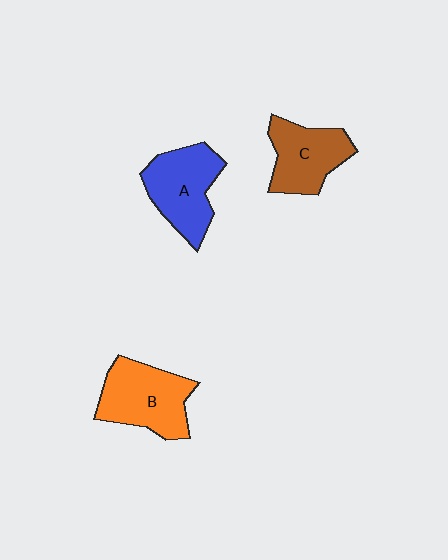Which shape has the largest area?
Shape B (orange).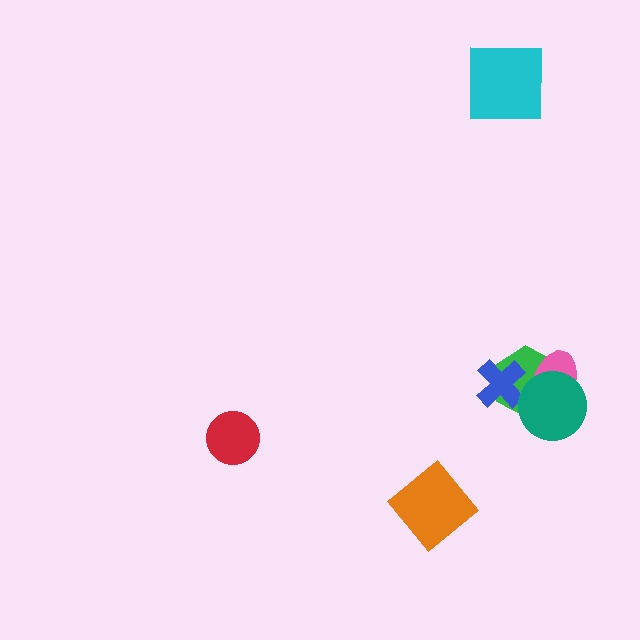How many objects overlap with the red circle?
0 objects overlap with the red circle.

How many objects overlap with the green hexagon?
3 objects overlap with the green hexagon.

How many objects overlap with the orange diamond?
0 objects overlap with the orange diamond.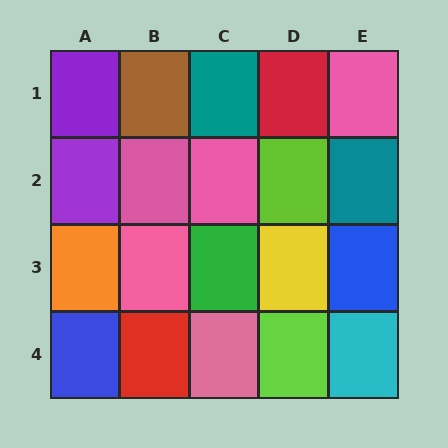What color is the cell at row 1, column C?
Teal.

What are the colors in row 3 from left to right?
Orange, pink, green, yellow, blue.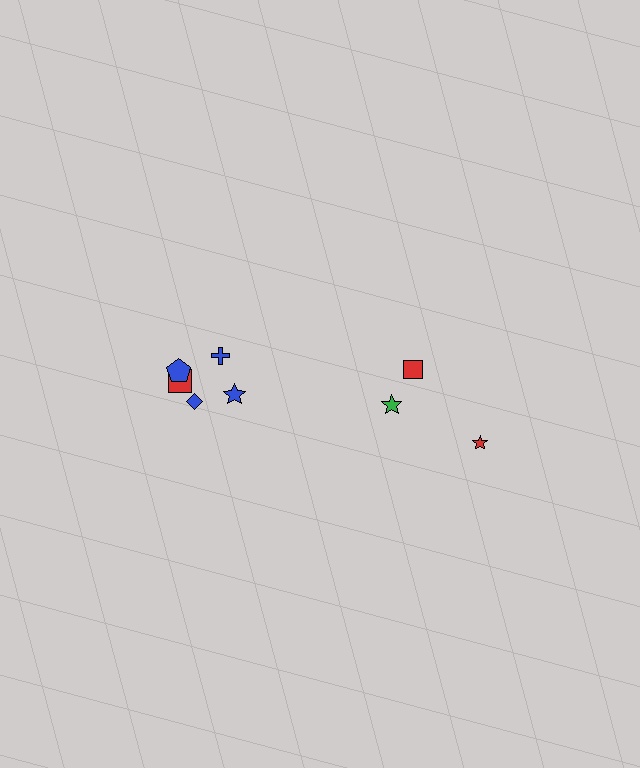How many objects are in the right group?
There are 3 objects.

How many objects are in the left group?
There are 5 objects.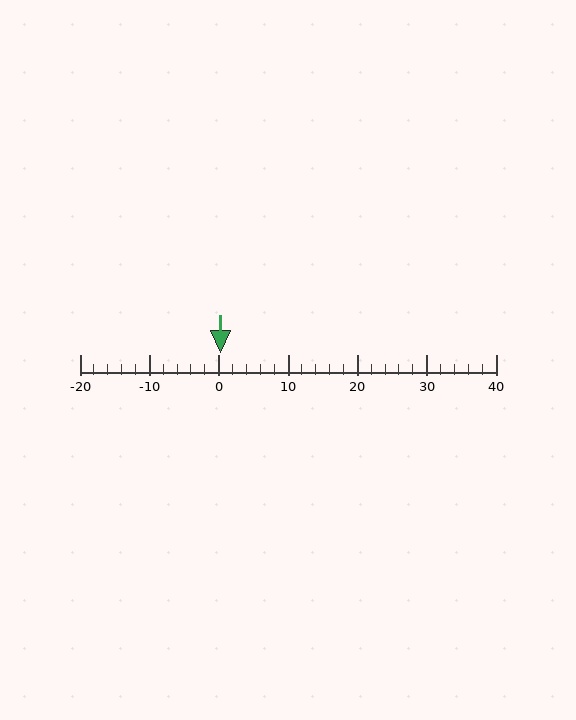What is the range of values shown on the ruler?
The ruler shows values from -20 to 40.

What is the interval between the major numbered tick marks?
The major tick marks are spaced 10 units apart.